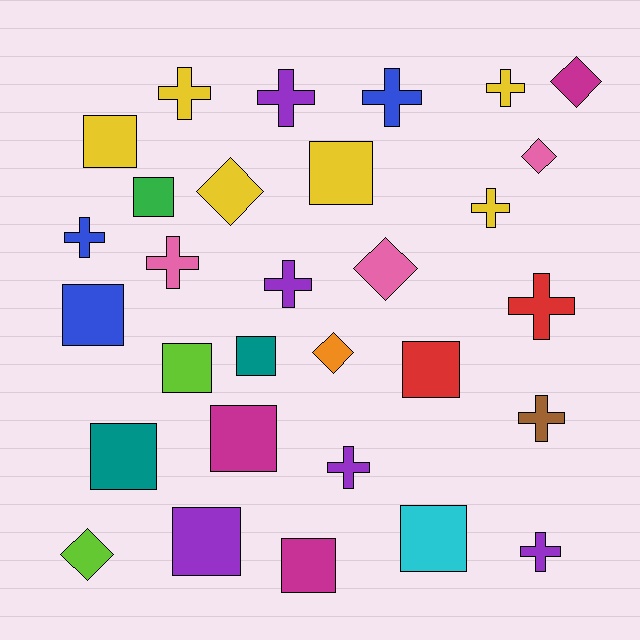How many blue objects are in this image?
There are 3 blue objects.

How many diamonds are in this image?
There are 6 diamonds.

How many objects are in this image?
There are 30 objects.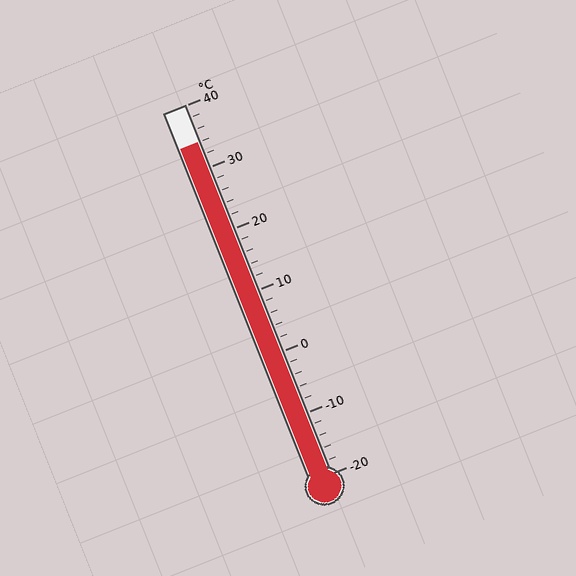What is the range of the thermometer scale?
The thermometer scale ranges from -20°C to 40°C.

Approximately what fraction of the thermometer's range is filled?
The thermometer is filled to approximately 90% of its range.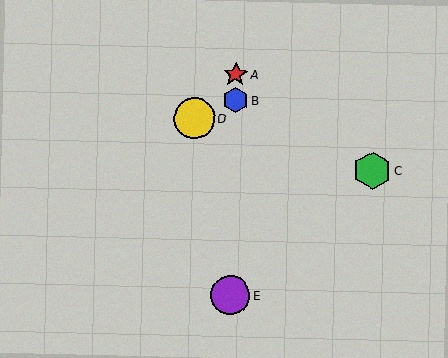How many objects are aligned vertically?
3 objects (A, B, E) are aligned vertically.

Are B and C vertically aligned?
No, B is at x≈235 and C is at x≈372.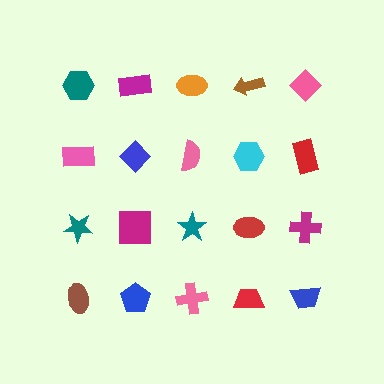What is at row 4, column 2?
A blue pentagon.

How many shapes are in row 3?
5 shapes.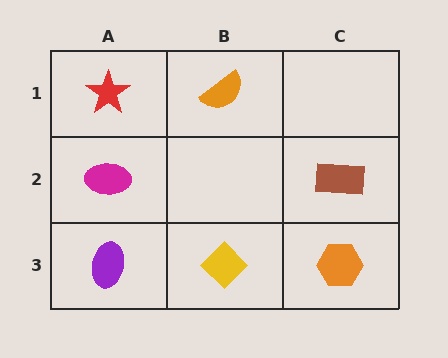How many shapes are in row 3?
3 shapes.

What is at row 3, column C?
An orange hexagon.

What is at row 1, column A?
A red star.